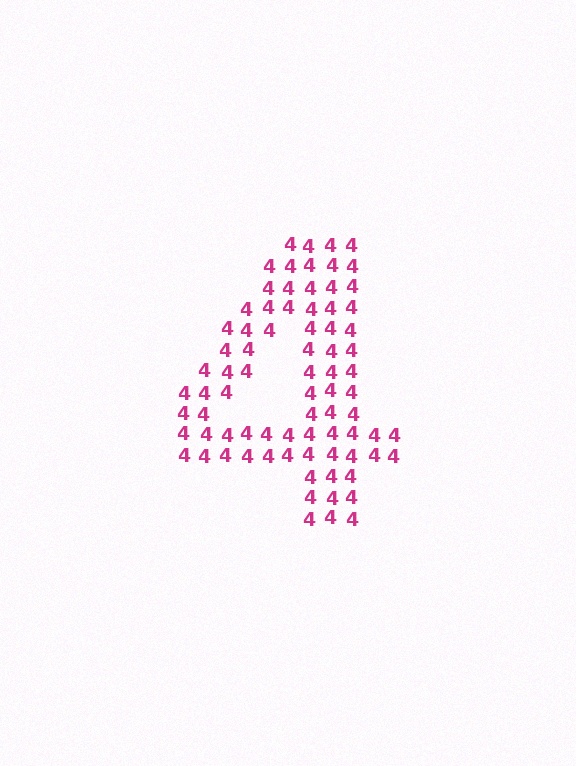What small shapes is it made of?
It is made of small digit 4's.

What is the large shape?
The large shape is the digit 4.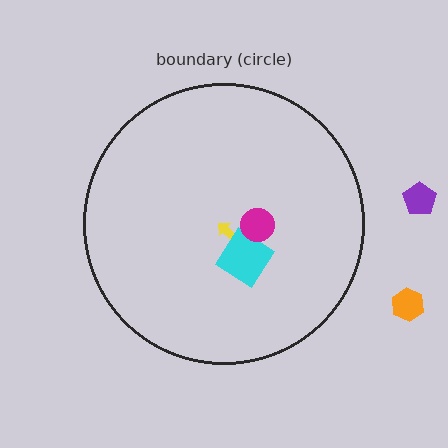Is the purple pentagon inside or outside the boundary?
Outside.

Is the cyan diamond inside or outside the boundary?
Inside.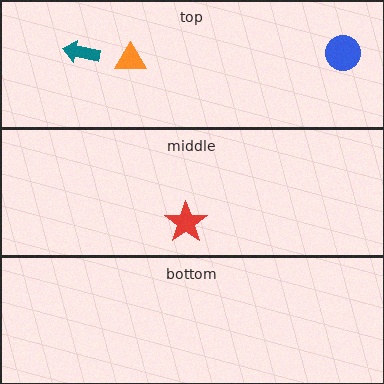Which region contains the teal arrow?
The top region.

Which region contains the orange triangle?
The top region.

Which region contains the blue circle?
The top region.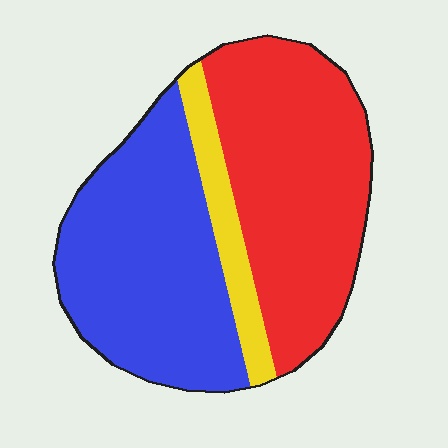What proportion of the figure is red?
Red covers 45% of the figure.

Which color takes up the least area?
Yellow, at roughly 10%.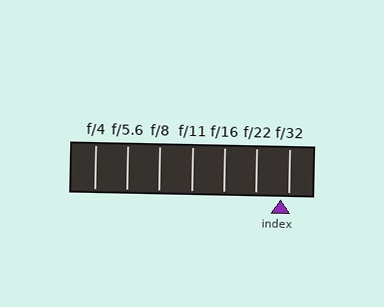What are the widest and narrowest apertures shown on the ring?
The widest aperture shown is f/4 and the narrowest is f/32.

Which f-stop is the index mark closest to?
The index mark is closest to f/32.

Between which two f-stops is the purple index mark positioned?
The index mark is between f/22 and f/32.